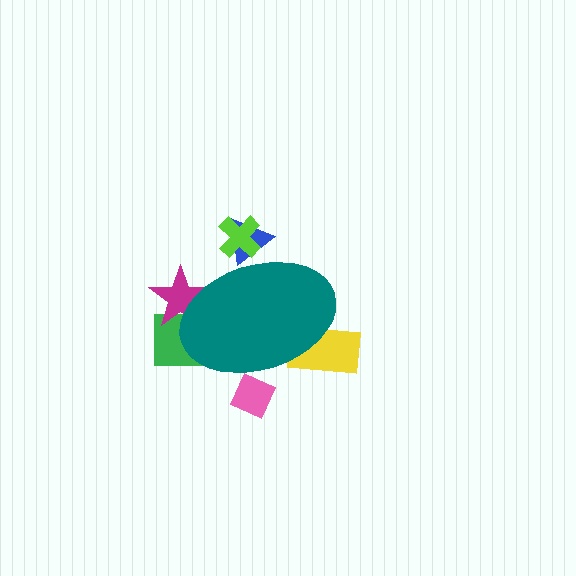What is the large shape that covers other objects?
A teal ellipse.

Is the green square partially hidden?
Yes, the green square is partially hidden behind the teal ellipse.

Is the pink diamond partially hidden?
Yes, the pink diamond is partially hidden behind the teal ellipse.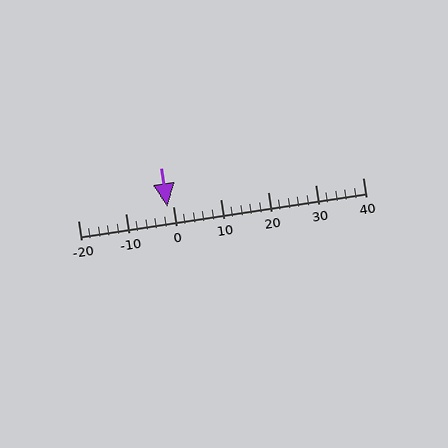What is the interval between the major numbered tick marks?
The major tick marks are spaced 10 units apart.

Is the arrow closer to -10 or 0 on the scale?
The arrow is closer to 0.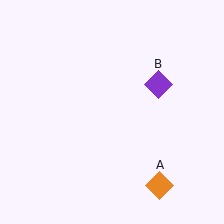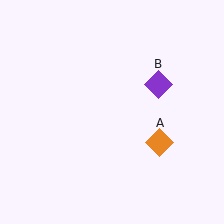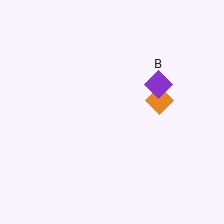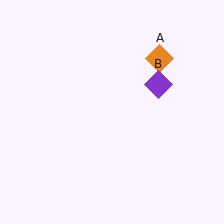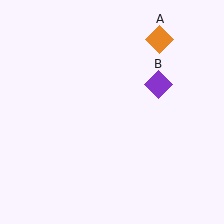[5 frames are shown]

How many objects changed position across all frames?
1 object changed position: orange diamond (object A).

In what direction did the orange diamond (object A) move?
The orange diamond (object A) moved up.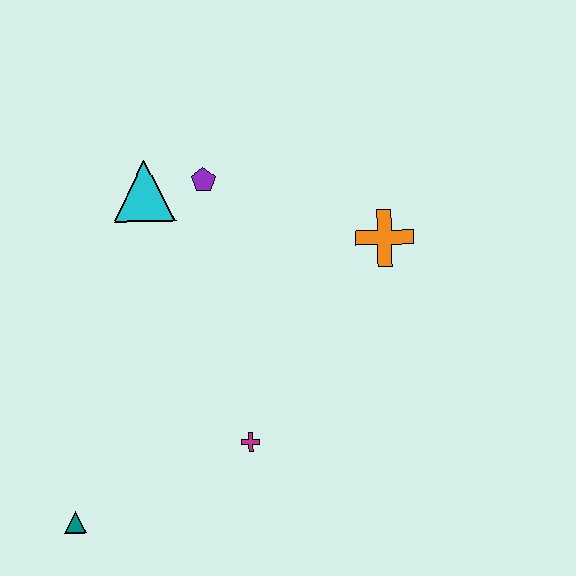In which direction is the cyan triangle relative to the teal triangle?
The cyan triangle is above the teal triangle.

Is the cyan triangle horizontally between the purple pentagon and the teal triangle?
Yes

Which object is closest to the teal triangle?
The magenta cross is closest to the teal triangle.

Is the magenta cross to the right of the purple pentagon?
Yes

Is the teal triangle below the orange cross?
Yes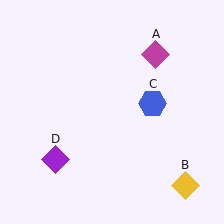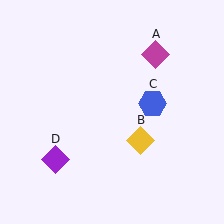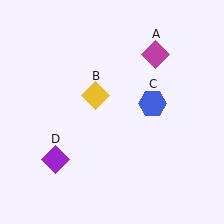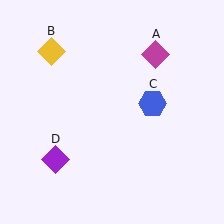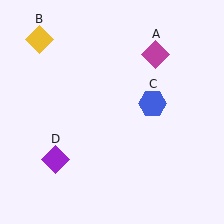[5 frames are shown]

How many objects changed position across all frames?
1 object changed position: yellow diamond (object B).